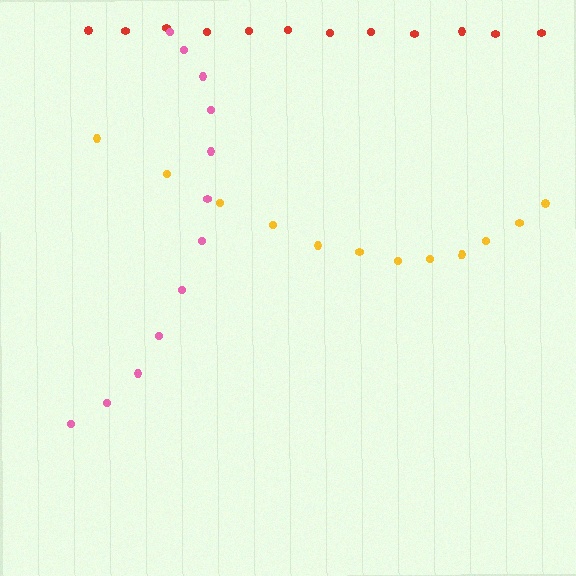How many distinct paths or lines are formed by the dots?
There are 3 distinct paths.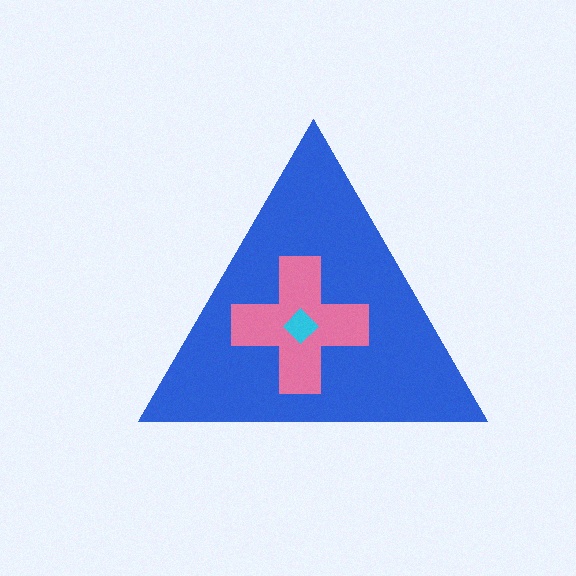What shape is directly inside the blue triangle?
The pink cross.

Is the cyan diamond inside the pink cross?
Yes.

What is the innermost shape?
The cyan diamond.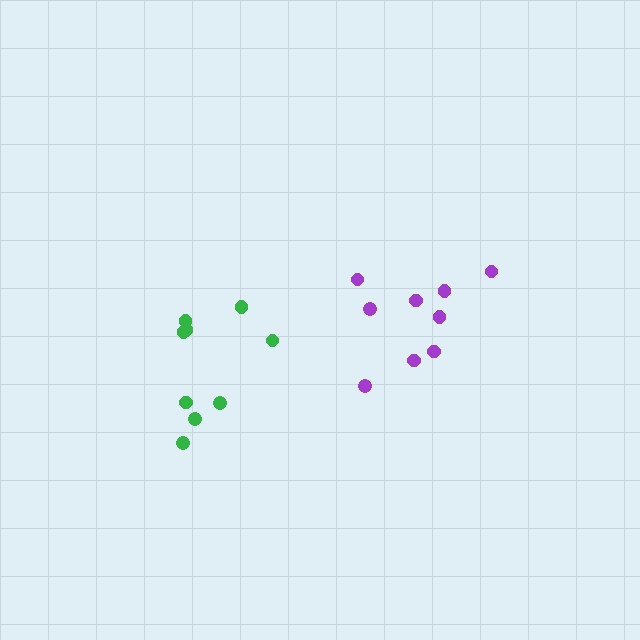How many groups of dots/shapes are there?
There are 2 groups.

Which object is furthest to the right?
The purple cluster is rightmost.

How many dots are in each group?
Group 1: 9 dots, Group 2: 9 dots (18 total).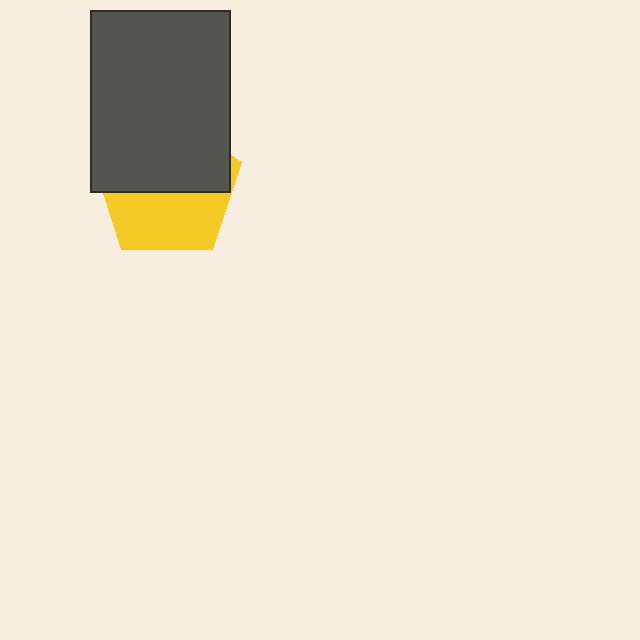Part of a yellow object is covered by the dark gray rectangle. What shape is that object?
It is a pentagon.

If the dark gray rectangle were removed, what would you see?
You would see the complete yellow pentagon.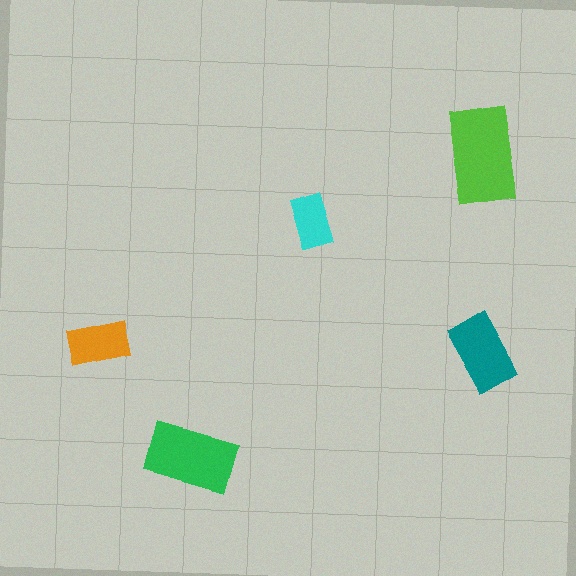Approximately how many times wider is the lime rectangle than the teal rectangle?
About 1.5 times wider.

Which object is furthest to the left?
The orange rectangle is leftmost.